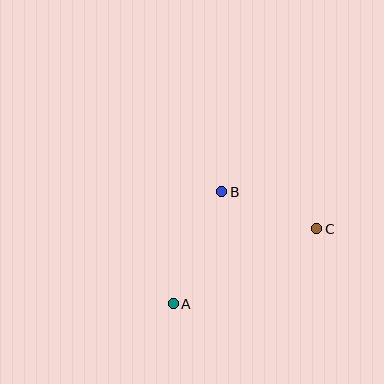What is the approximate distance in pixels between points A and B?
The distance between A and B is approximately 122 pixels.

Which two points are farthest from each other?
Points A and C are farthest from each other.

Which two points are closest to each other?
Points B and C are closest to each other.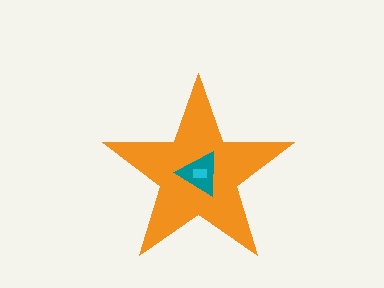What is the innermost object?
The cyan rectangle.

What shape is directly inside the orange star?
The teal triangle.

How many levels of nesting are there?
3.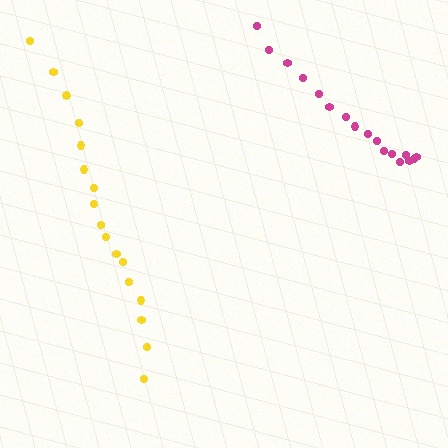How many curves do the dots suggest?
There are 2 distinct paths.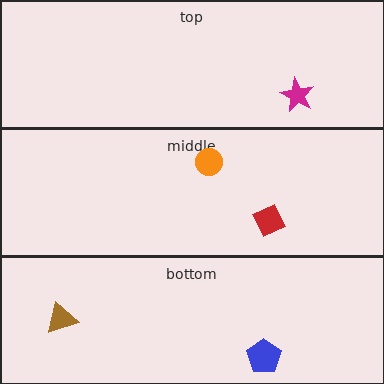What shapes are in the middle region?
The red diamond, the orange circle.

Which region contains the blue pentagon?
The bottom region.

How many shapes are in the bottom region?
2.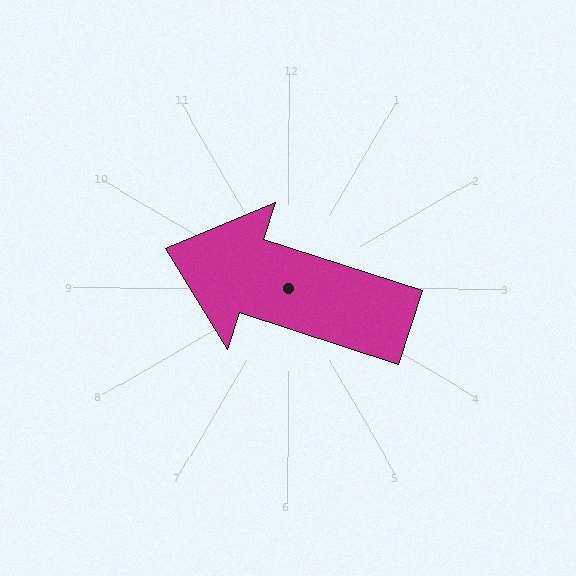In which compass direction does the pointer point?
West.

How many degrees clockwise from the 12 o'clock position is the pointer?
Approximately 288 degrees.